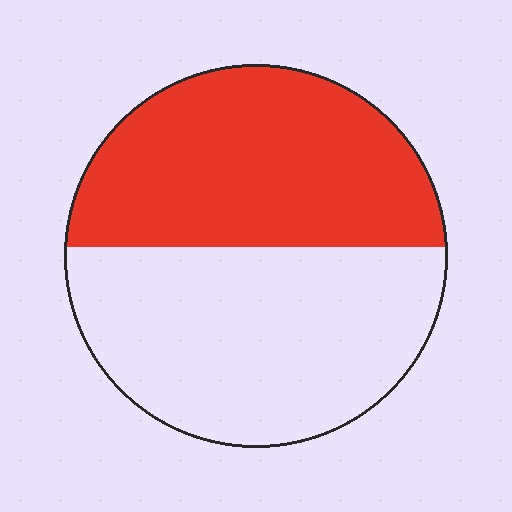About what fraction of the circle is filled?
About one half (1/2).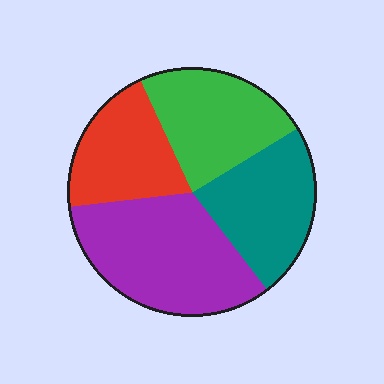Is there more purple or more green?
Purple.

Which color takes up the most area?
Purple, at roughly 35%.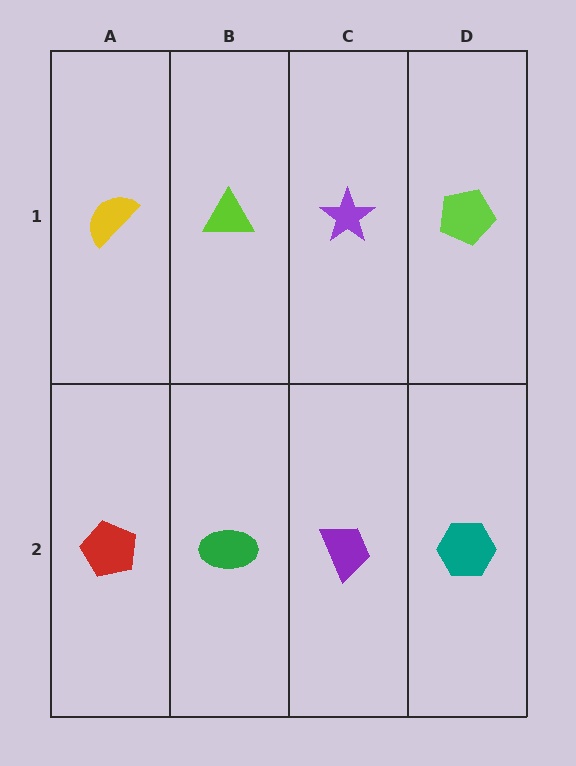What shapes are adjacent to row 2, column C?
A purple star (row 1, column C), a green ellipse (row 2, column B), a teal hexagon (row 2, column D).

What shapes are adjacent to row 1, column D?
A teal hexagon (row 2, column D), a purple star (row 1, column C).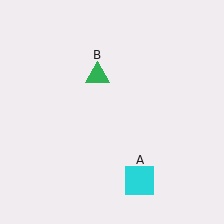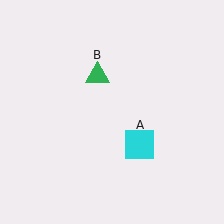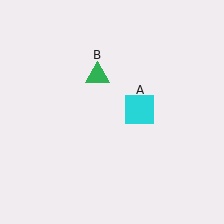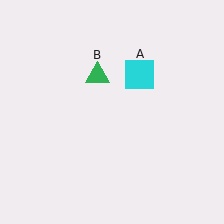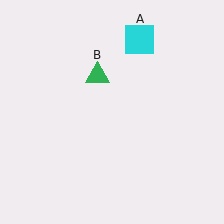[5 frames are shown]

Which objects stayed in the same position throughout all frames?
Green triangle (object B) remained stationary.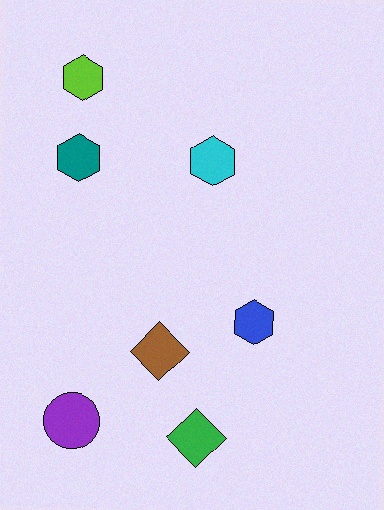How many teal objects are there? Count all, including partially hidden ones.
There is 1 teal object.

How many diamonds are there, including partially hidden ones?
There are 2 diamonds.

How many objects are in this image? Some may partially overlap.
There are 7 objects.